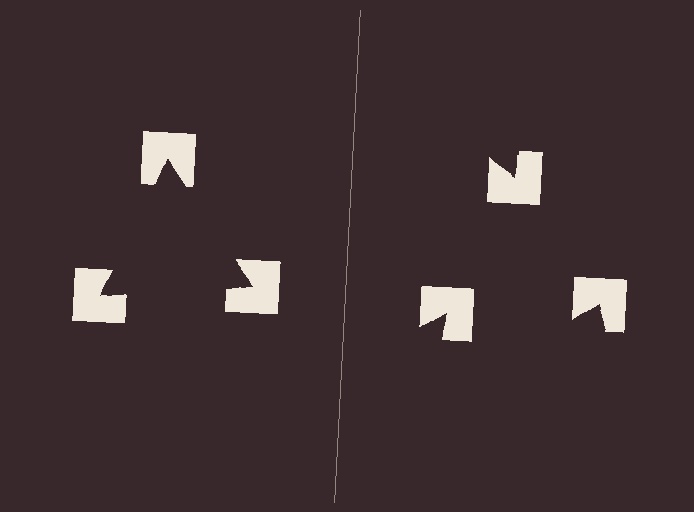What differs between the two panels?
The notched squares are positioned identically on both sides; only the wedge orientations differ. On the left they align to a triangle; on the right they are misaligned.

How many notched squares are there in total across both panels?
6 — 3 on each side.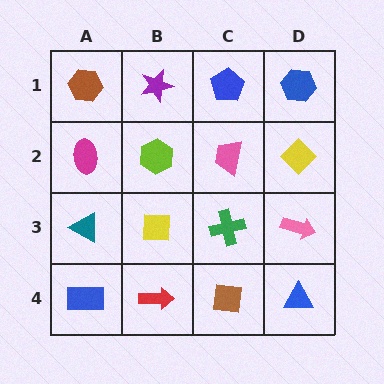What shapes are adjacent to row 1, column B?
A lime hexagon (row 2, column B), a brown hexagon (row 1, column A), a blue pentagon (row 1, column C).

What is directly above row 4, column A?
A teal triangle.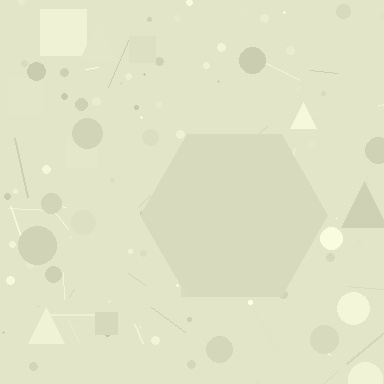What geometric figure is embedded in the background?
A hexagon is embedded in the background.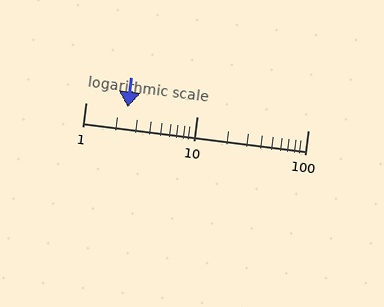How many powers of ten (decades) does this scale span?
The scale spans 2 decades, from 1 to 100.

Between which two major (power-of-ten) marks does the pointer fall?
The pointer is between 1 and 10.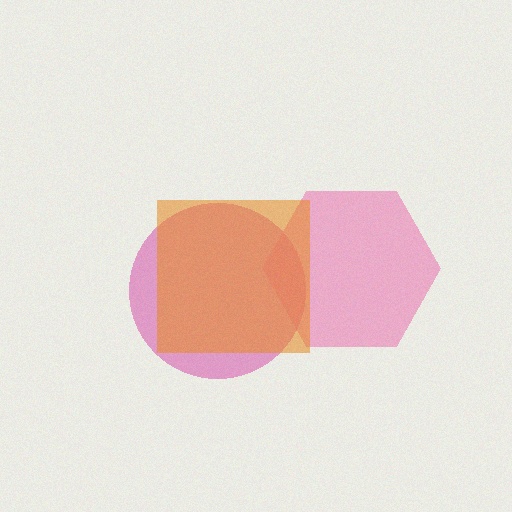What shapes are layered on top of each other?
The layered shapes are: a magenta circle, a pink hexagon, an orange square.